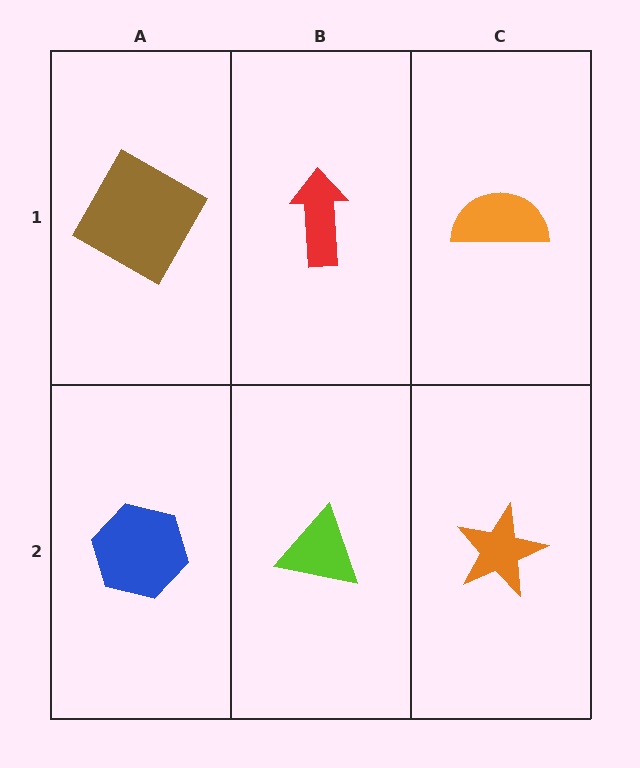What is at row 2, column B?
A lime triangle.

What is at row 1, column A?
A brown square.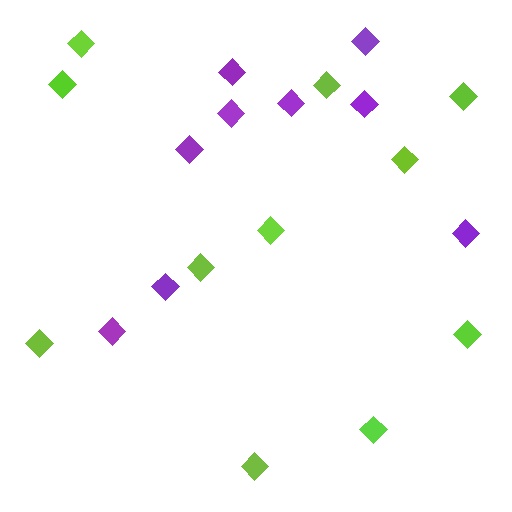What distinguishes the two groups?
There are 2 groups: one group of lime diamonds (11) and one group of purple diamonds (9).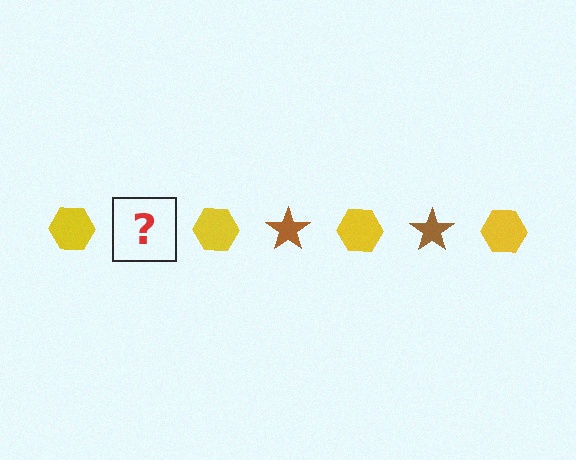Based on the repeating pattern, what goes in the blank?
The blank should be a brown star.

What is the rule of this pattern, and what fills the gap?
The rule is that the pattern alternates between yellow hexagon and brown star. The gap should be filled with a brown star.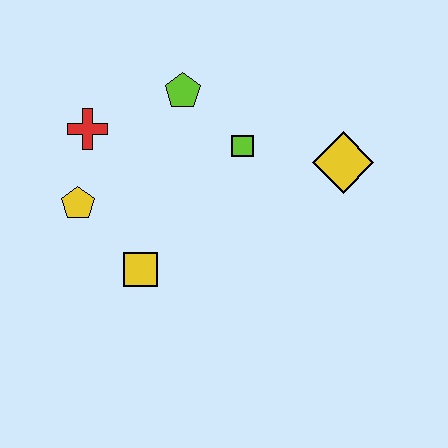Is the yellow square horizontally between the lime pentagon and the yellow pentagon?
Yes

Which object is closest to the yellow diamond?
The lime square is closest to the yellow diamond.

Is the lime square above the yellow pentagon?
Yes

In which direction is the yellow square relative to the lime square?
The yellow square is below the lime square.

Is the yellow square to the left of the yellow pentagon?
No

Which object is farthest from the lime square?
The yellow pentagon is farthest from the lime square.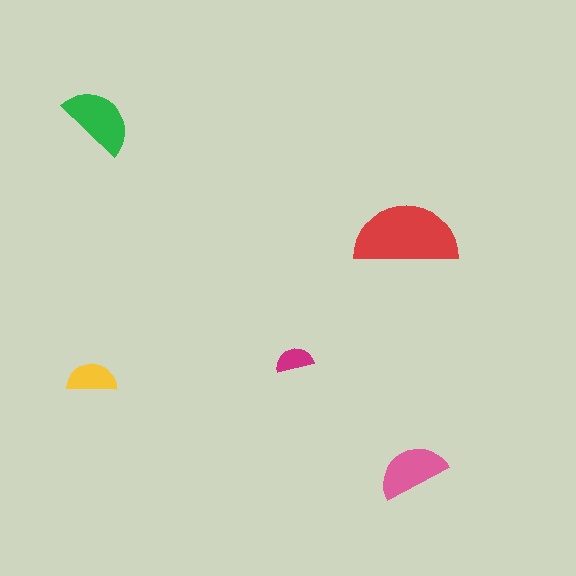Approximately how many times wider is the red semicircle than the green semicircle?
About 1.5 times wider.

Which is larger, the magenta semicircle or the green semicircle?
The green one.